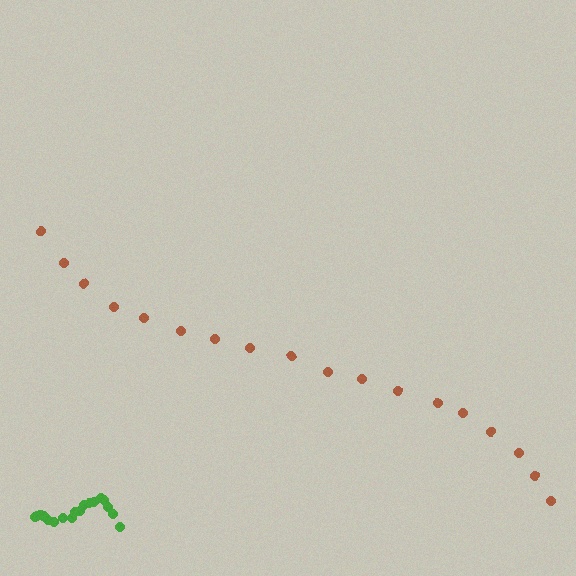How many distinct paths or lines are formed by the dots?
There are 2 distinct paths.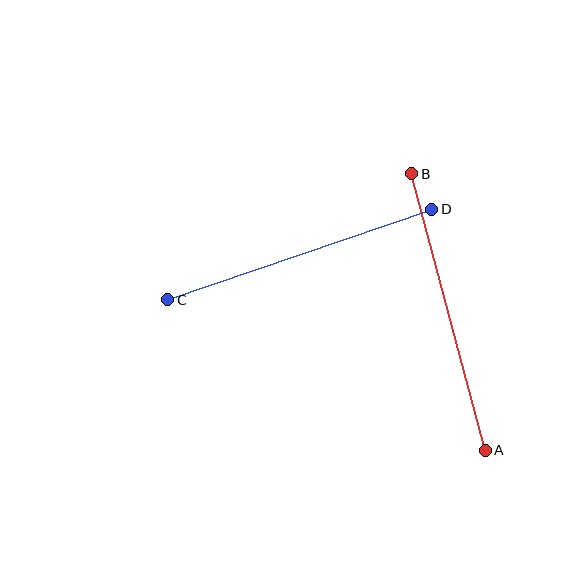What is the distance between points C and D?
The distance is approximately 279 pixels.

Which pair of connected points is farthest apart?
Points A and B are farthest apart.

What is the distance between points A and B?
The distance is approximately 286 pixels.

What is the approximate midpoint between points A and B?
The midpoint is at approximately (448, 312) pixels.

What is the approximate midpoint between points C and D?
The midpoint is at approximately (300, 254) pixels.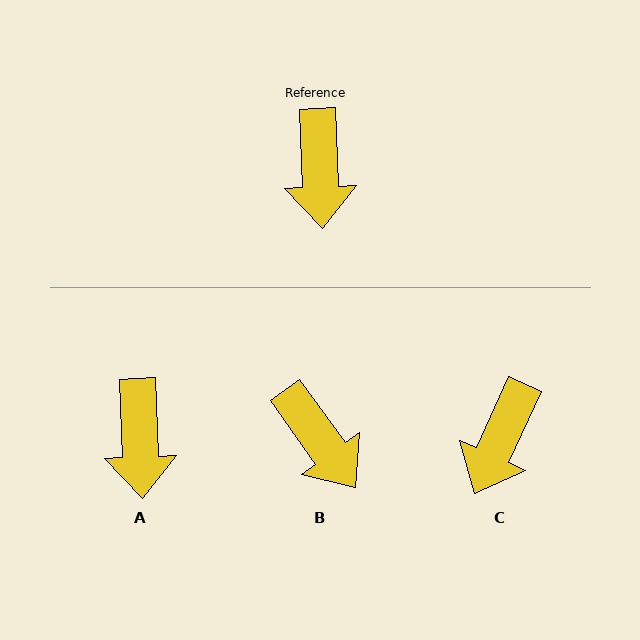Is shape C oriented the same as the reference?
No, it is off by about 27 degrees.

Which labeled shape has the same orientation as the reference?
A.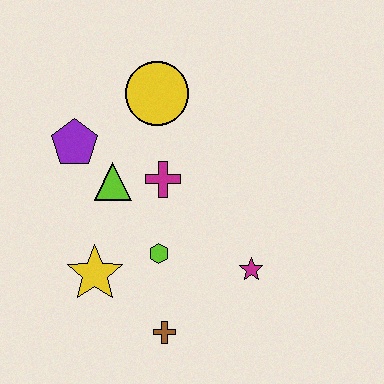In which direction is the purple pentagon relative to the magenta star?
The purple pentagon is to the left of the magenta star.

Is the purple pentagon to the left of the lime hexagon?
Yes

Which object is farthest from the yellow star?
The yellow circle is farthest from the yellow star.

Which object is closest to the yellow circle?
The magenta cross is closest to the yellow circle.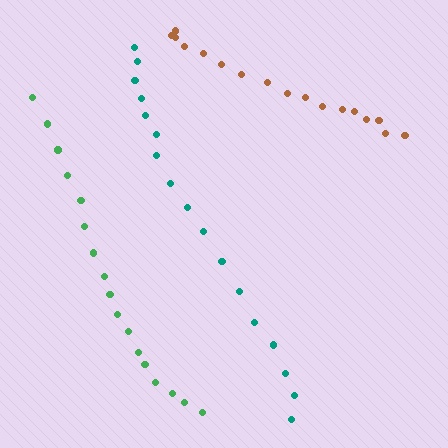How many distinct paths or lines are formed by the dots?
There are 3 distinct paths.